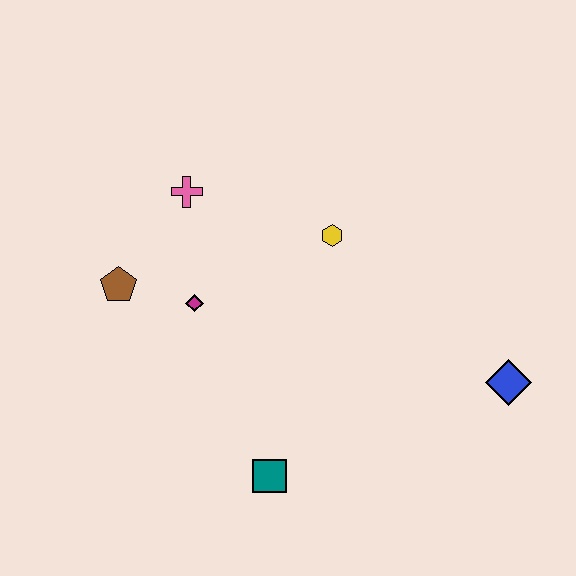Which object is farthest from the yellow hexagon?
The teal square is farthest from the yellow hexagon.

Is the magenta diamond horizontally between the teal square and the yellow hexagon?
No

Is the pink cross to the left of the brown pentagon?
No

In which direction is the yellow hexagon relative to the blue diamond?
The yellow hexagon is to the left of the blue diamond.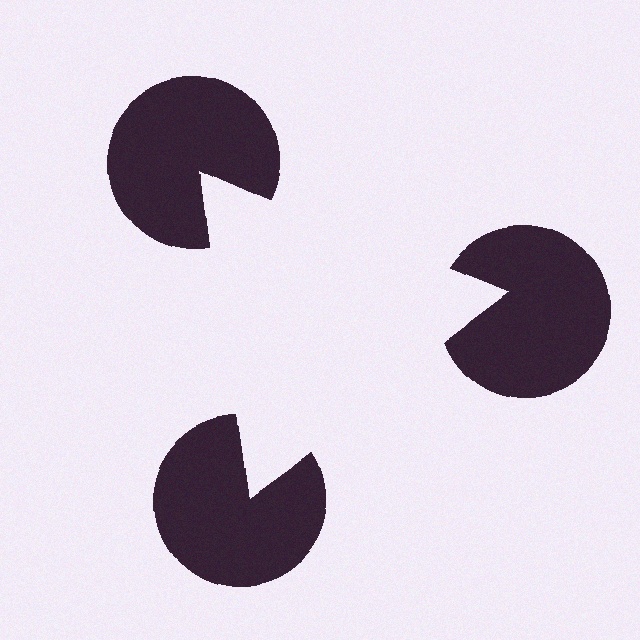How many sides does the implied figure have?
3 sides.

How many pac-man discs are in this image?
There are 3 — one at each vertex of the illusory triangle.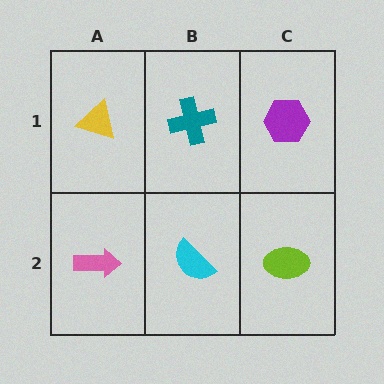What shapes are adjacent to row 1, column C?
A lime ellipse (row 2, column C), a teal cross (row 1, column B).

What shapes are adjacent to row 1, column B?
A cyan semicircle (row 2, column B), a yellow triangle (row 1, column A), a purple hexagon (row 1, column C).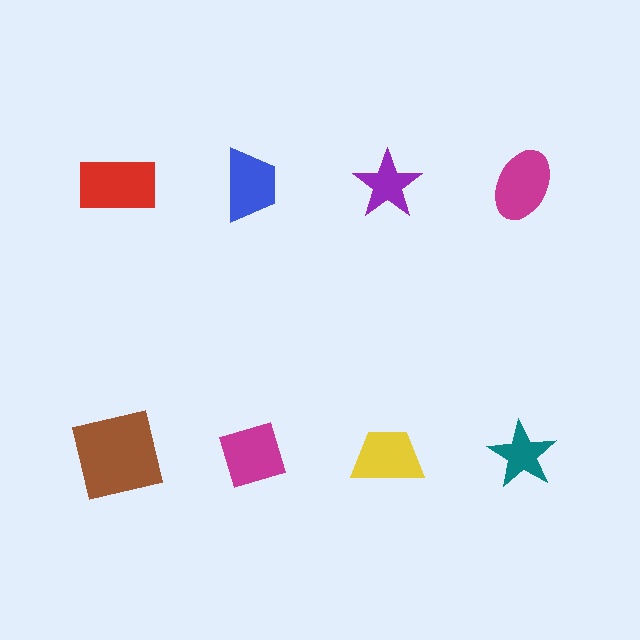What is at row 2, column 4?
A teal star.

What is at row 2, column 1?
A brown square.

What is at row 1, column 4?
A magenta ellipse.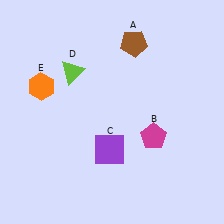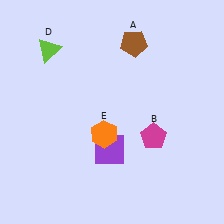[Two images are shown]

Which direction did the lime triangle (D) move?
The lime triangle (D) moved left.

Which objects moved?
The objects that moved are: the lime triangle (D), the orange hexagon (E).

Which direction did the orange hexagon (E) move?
The orange hexagon (E) moved right.